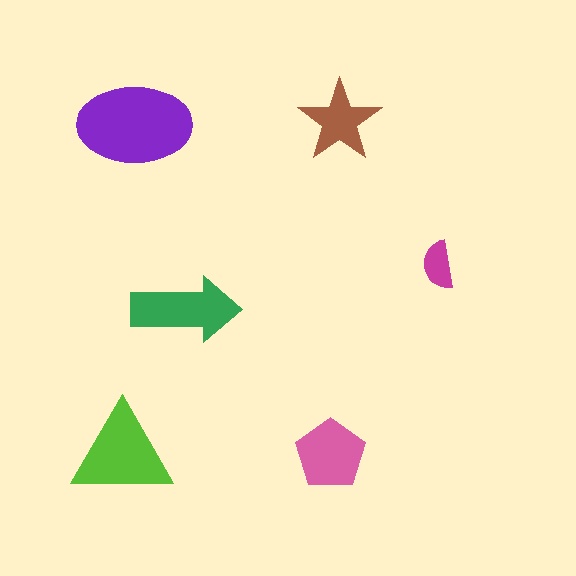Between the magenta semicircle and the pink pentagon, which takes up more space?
The pink pentagon.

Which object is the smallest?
The magenta semicircle.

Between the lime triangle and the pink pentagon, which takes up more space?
The lime triangle.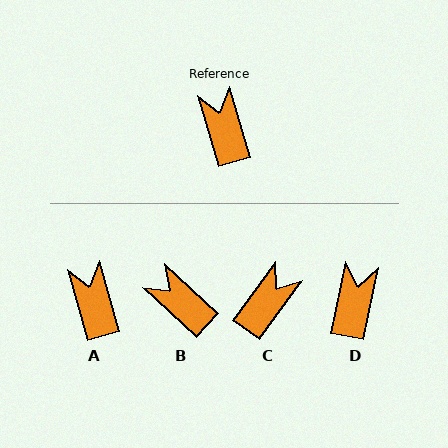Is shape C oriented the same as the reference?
No, it is off by about 52 degrees.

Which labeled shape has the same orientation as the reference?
A.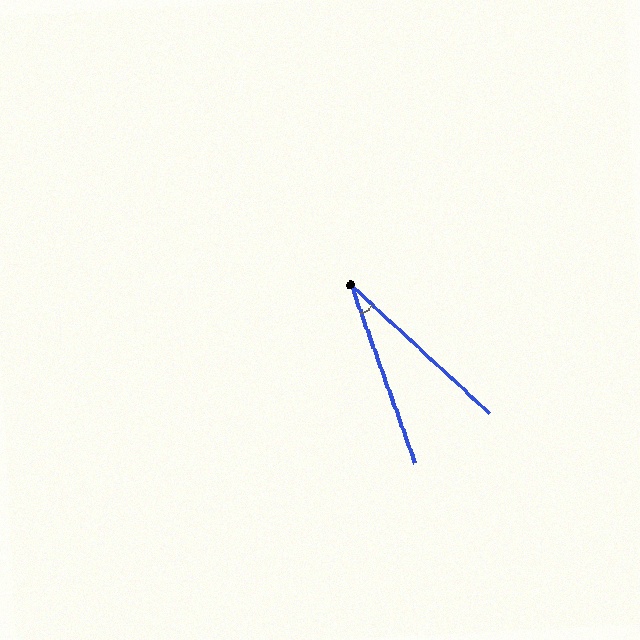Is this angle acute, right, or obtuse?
It is acute.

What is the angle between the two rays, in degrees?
Approximately 27 degrees.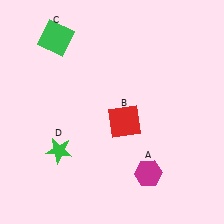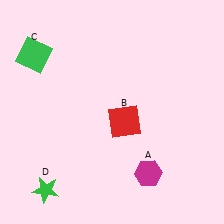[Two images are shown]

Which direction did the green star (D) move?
The green star (D) moved down.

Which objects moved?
The objects that moved are: the green square (C), the green star (D).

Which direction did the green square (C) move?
The green square (C) moved left.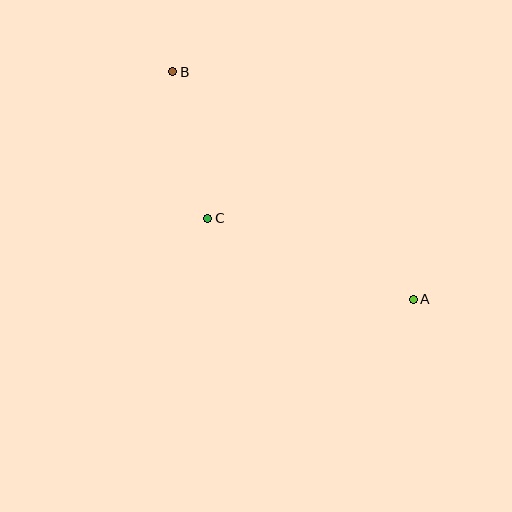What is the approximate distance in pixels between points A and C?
The distance between A and C is approximately 221 pixels.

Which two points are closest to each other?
Points B and C are closest to each other.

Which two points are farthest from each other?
Points A and B are farthest from each other.